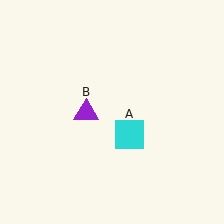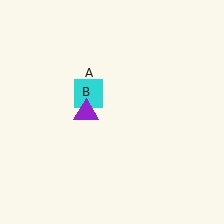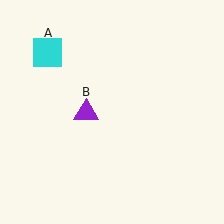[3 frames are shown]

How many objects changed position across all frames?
1 object changed position: cyan square (object A).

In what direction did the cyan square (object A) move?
The cyan square (object A) moved up and to the left.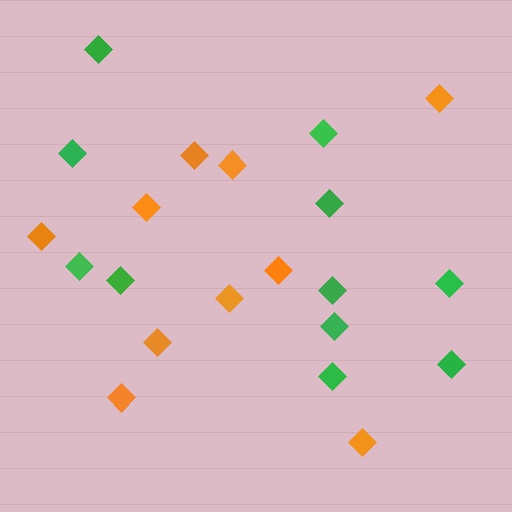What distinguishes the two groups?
There are 2 groups: one group of green diamonds (11) and one group of orange diamonds (10).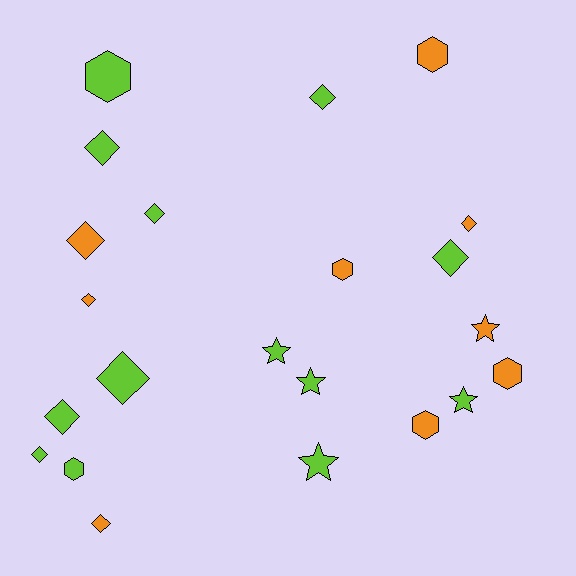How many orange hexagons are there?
There are 4 orange hexagons.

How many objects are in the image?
There are 22 objects.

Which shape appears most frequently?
Diamond, with 11 objects.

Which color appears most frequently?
Lime, with 13 objects.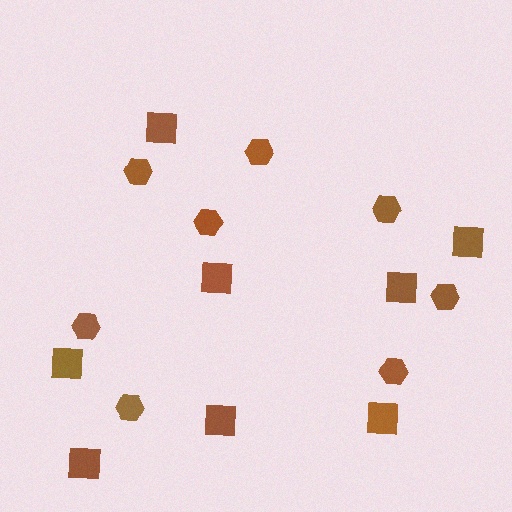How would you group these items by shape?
There are 2 groups: one group of hexagons (8) and one group of squares (8).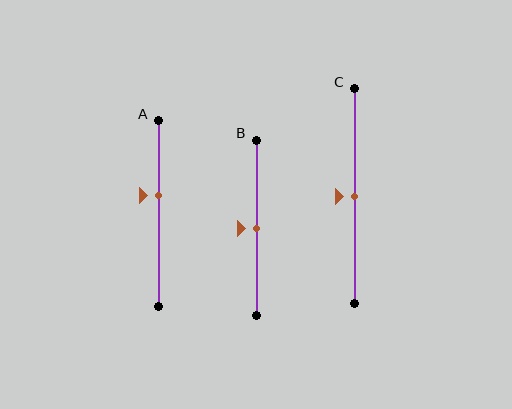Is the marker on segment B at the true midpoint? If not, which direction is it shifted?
Yes, the marker on segment B is at the true midpoint.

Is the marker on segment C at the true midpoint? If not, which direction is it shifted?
Yes, the marker on segment C is at the true midpoint.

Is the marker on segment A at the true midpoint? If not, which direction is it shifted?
No, the marker on segment A is shifted upward by about 10% of the segment length.